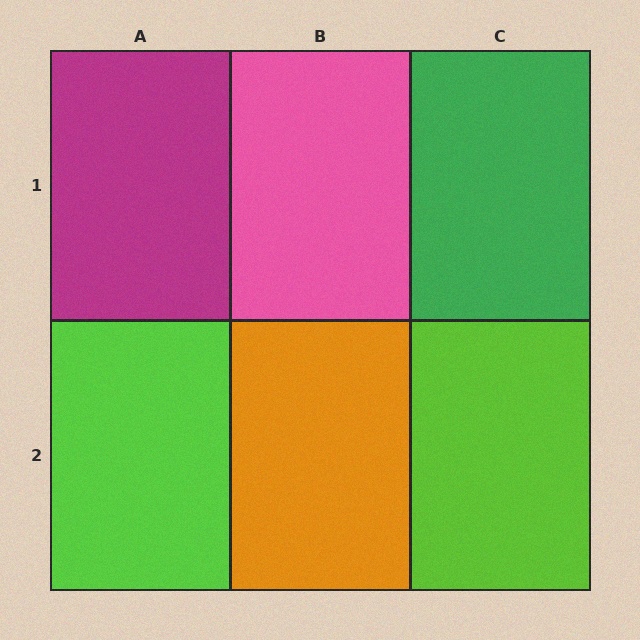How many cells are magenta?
1 cell is magenta.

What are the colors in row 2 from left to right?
Lime, orange, lime.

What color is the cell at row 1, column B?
Pink.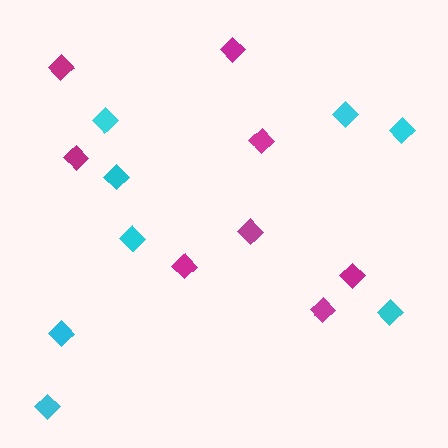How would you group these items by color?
There are 2 groups: one group of magenta diamonds (8) and one group of cyan diamonds (8).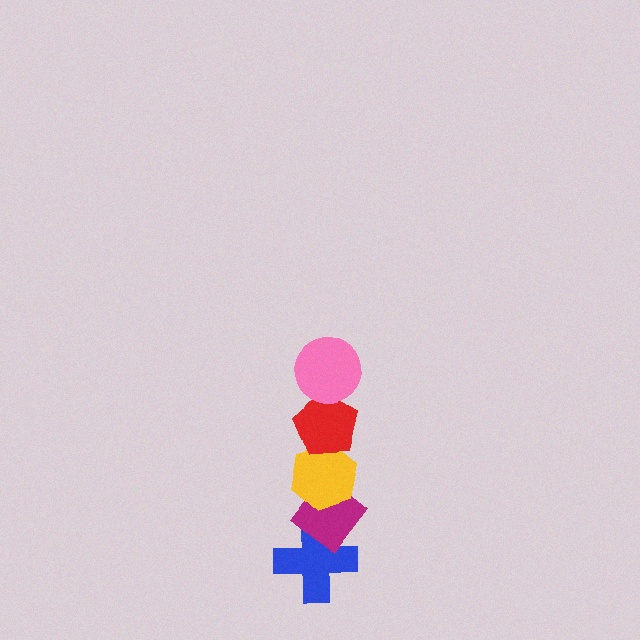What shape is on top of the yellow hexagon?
The red pentagon is on top of the yellow hexagon.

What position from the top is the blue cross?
The blue cross is 5th from the top.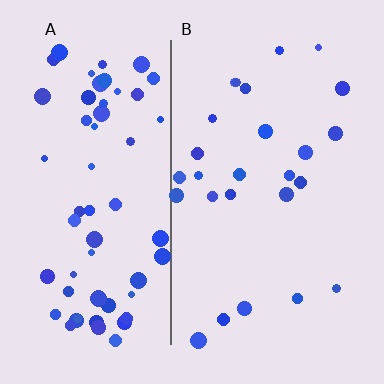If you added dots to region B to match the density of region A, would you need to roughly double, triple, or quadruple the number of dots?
Approximately double.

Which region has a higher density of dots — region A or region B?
A (the left).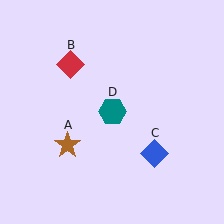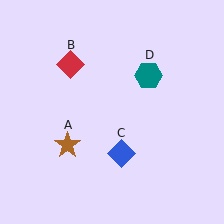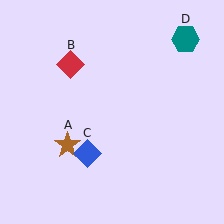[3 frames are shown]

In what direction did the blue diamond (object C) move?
The blue diamond (object C) moved left.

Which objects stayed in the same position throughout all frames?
Brown star (object A) and red diamond (object B) remained stationary.